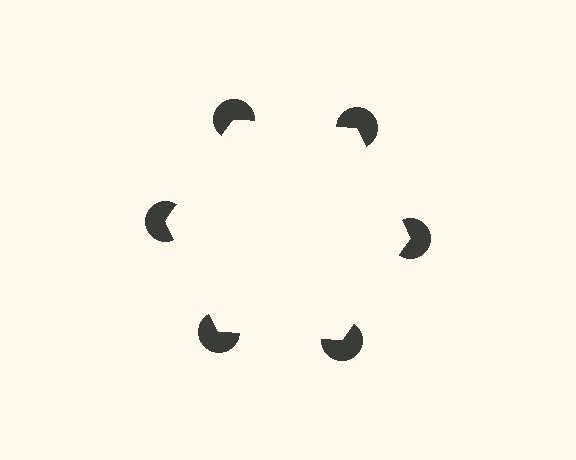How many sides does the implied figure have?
6 sides.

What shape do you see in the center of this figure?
An illusory hexagon — its edges are inferred from the aligned wedge cuts in the pac-man discs, not physically drawn.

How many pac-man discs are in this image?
There are 6 — one at each vertex of the illusory hexagon.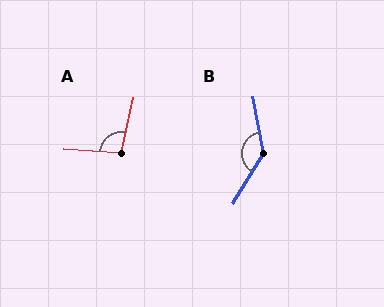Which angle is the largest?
B, at approximately 138 degrees.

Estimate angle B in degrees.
Approximately 138 degrees.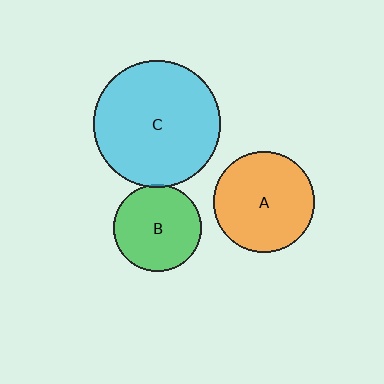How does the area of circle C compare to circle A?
Approximately 1.6 times.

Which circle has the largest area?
Circle C (cyan).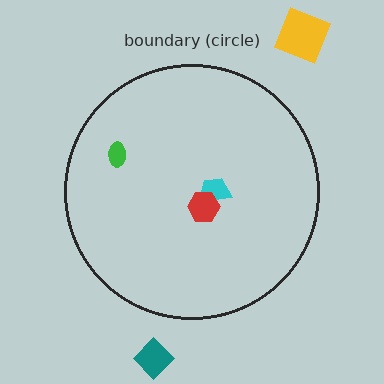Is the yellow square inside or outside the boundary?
Outside.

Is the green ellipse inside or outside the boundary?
Inside.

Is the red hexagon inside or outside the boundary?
Inside.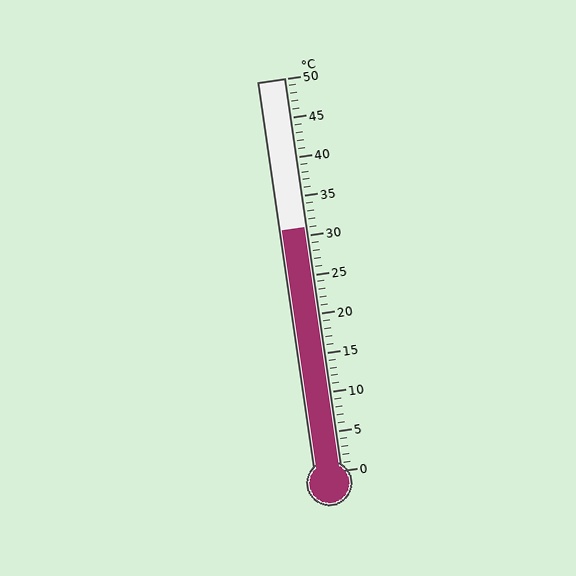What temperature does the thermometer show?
The thermometer shows approximately 31°C.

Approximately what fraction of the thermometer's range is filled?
The thermometer is filled to approximately 60% of its range.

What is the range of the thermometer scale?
The thermometer scale ranges from 0°C to 50°C.